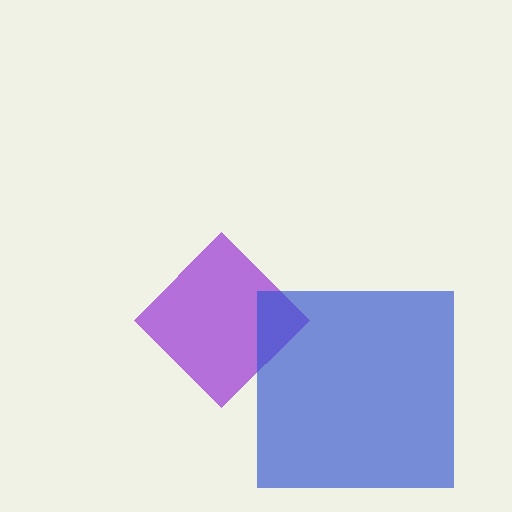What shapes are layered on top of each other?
The layered shapes are: a purple diamond, a blue square.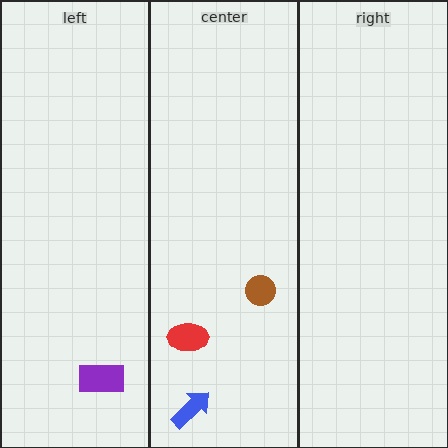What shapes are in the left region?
The purple rectangle.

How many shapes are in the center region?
3.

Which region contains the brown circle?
The center region.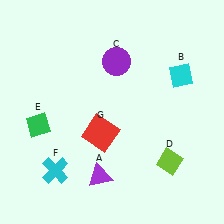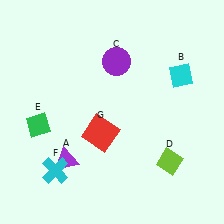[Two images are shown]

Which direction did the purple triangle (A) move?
The purple triangle (A) moved left.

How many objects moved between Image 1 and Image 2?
1 object moved between the two images.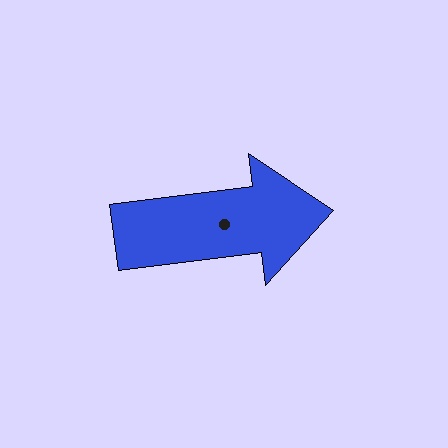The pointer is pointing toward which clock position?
Roughly 3 o'clock.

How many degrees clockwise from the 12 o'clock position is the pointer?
Approximately 83 degrees.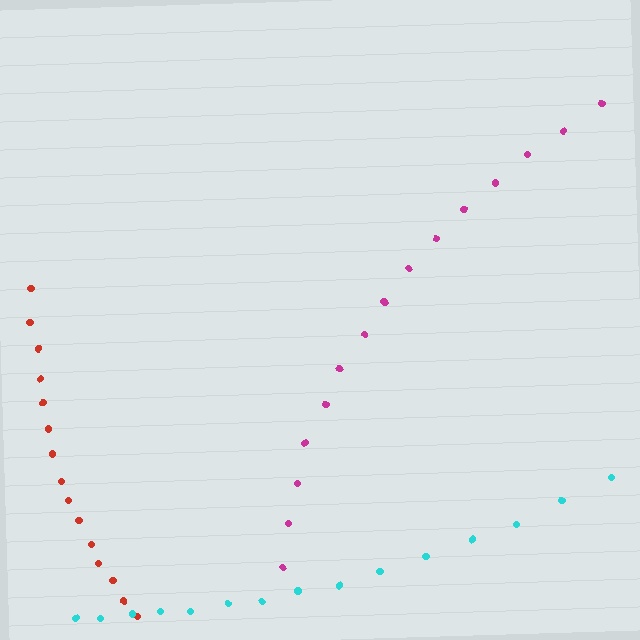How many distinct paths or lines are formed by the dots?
There are 3 distinct paths.